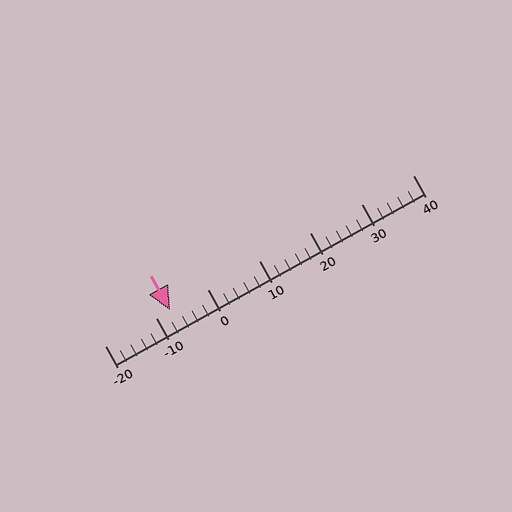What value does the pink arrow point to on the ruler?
The pink arrow points to approximately -7.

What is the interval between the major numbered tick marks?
The major tick marks are spaced 10 units apart.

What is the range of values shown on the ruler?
The ruler shows values from -20 to 40.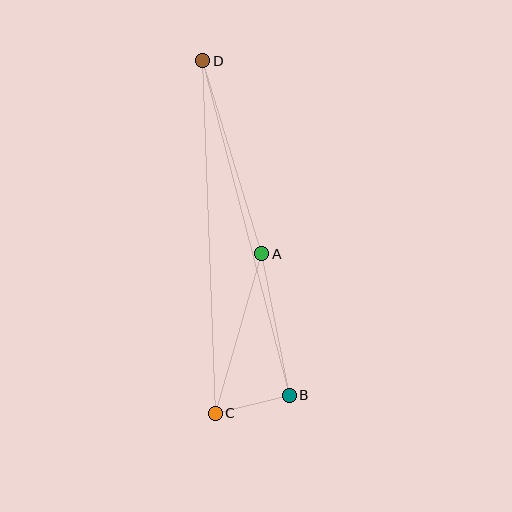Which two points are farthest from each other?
Points C and D are farthest from each other.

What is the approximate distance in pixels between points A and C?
The distance between A and C is approximately 166 pixels.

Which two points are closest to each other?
Points B and C are closest to each other.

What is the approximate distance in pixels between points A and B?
The distance between A and B is approximately 144 pixels.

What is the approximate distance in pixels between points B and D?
The distance between B and D is approximately 346 pixels.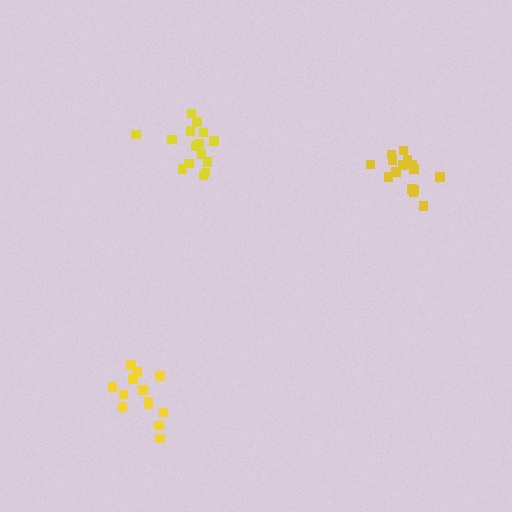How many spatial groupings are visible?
There are 3 spatial groupings.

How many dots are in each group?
Group 1: 15 dots, Group 2: 13 dots, Group 3: 15 dots (43 total).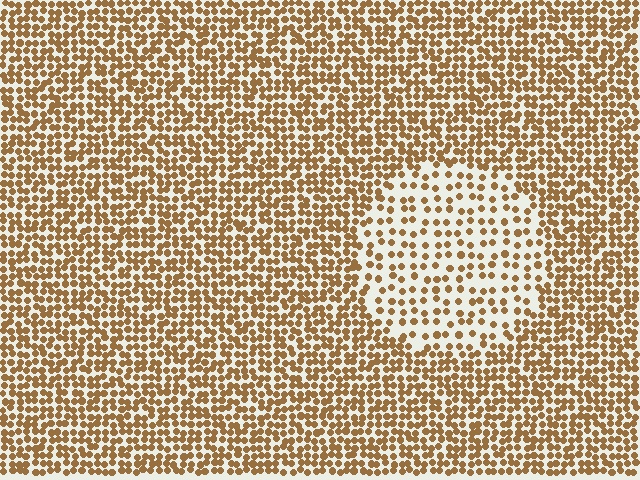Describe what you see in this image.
The image contains small brown elements arranged at two different densities. A circle-shaped region is visible where the elements are less densely packed than the surrounding area.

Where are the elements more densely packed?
The elements are more densely packed outside the circle boundary.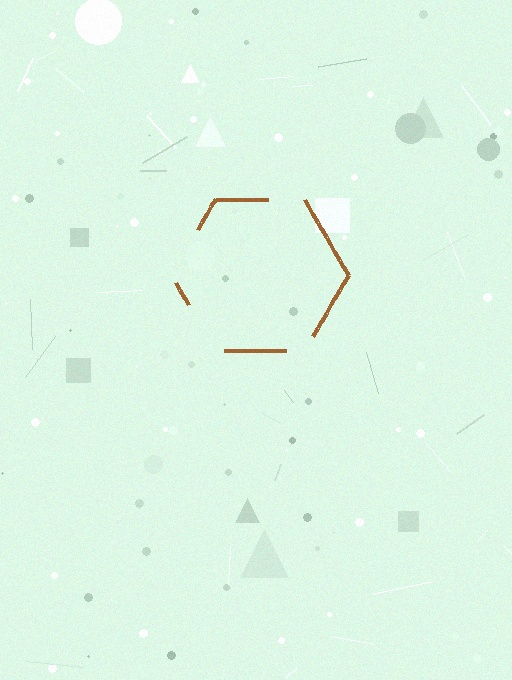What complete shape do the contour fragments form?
The contour fragments form a hexagon.